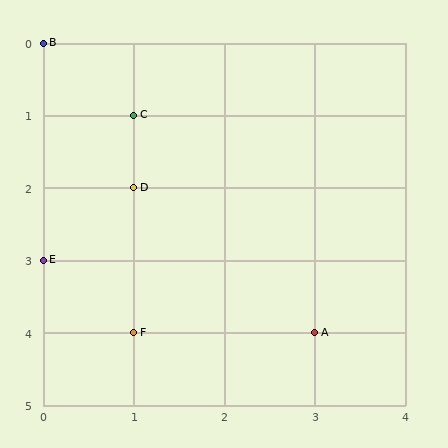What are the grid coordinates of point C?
Point C is at grid coordinates (1, 1).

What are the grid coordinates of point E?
Point E is at grid coordinates (0, 3).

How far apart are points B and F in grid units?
Points B and F are 1 column and 4 rows apart (about 4.1 grid units diagonally).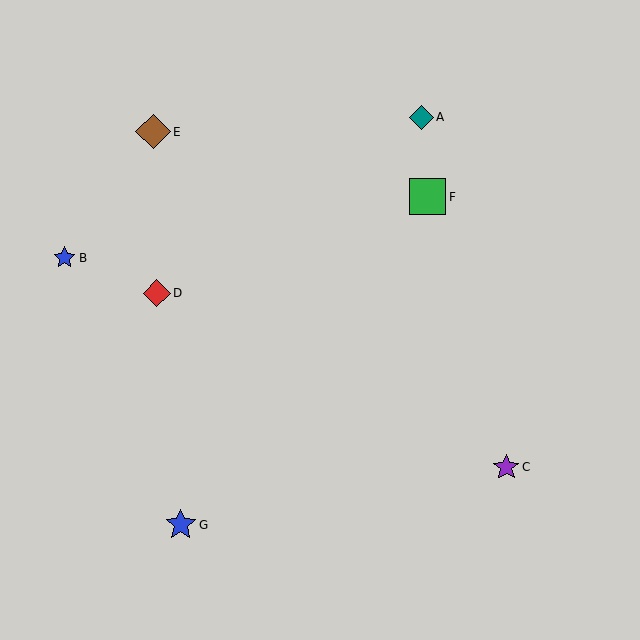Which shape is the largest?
The green square (labeled F) is the largest.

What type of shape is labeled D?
Shape D is a red diamond.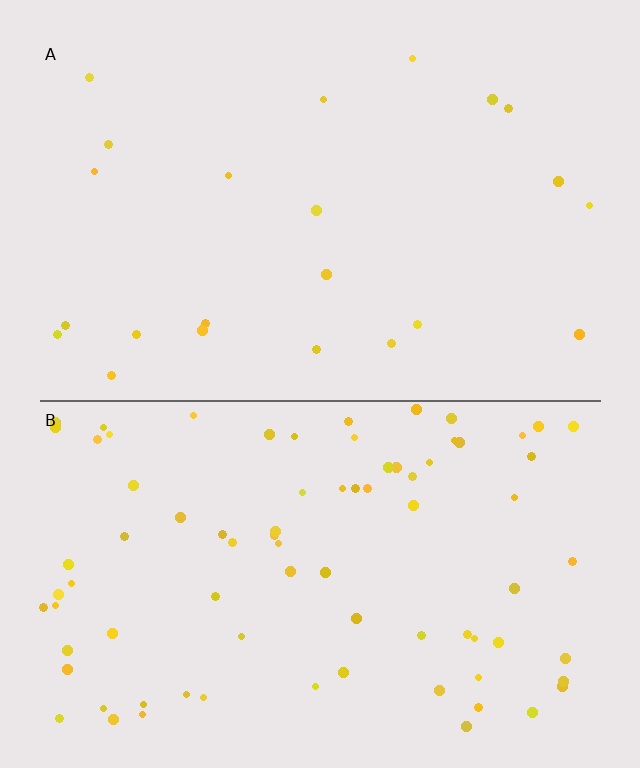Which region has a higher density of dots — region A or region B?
B (the bottom).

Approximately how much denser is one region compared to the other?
Approximately 3.6× — region B over region A.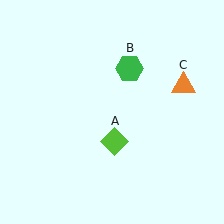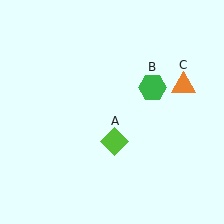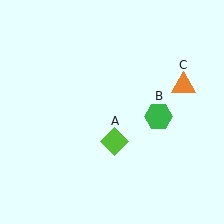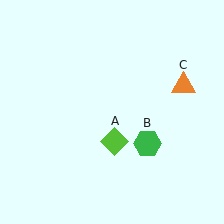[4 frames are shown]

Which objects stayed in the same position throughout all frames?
Lime diamond (object A) and orange triangle (object C) remained stationary.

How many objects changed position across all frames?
1 object changed position: green hexagon (object B).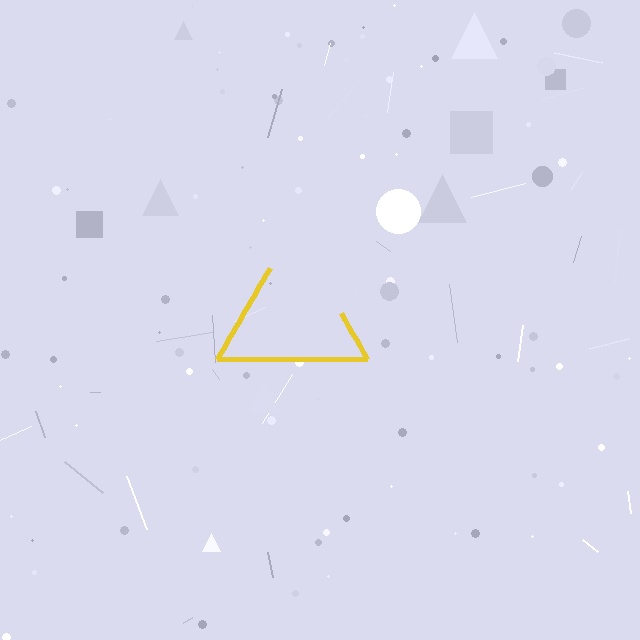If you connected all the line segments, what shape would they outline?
They would outline a triangle.